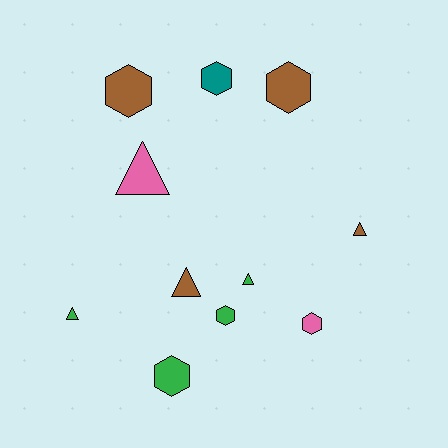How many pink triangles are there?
There is 1 pink triangle.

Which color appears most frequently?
Brown, with 4 objects.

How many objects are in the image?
There are 11 objects.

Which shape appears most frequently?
Hexagon, with 6 objects.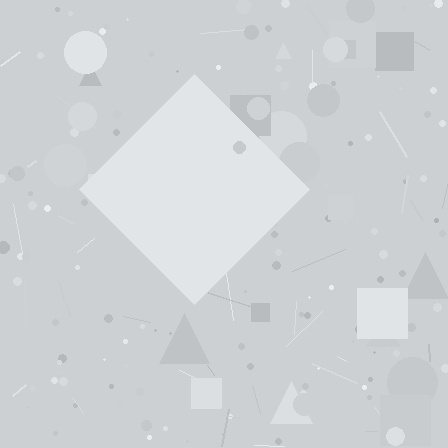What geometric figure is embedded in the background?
A diamond is embedded in the background.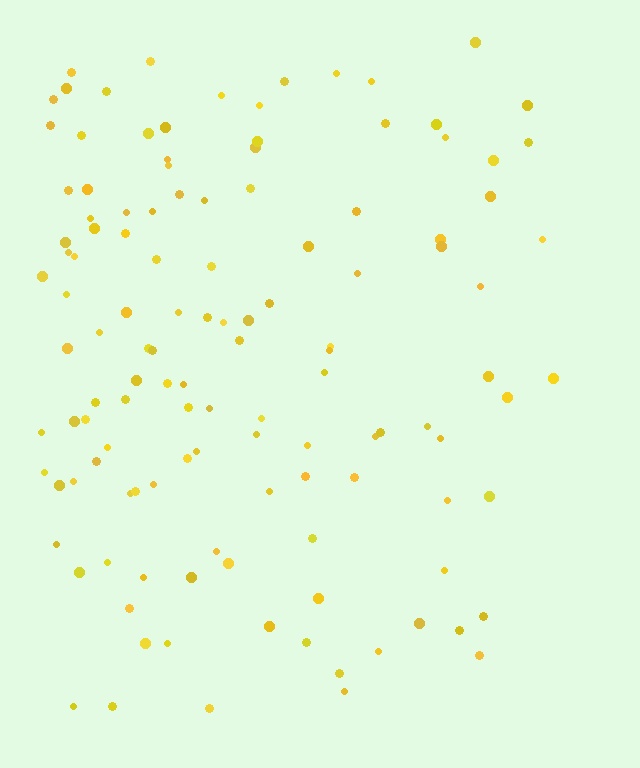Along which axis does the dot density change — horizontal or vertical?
Horizontal.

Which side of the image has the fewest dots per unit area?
The right.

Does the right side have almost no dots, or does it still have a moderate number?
Still a moderate number, just noticeably fewer than the left.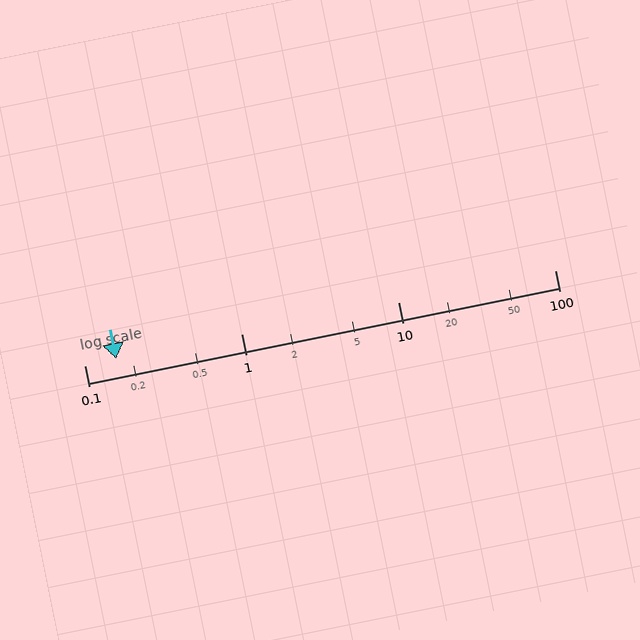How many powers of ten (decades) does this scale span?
The scale spans 3 decades, from 0.1 to 100.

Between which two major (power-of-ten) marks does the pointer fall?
The pointer is between 0.1 and 1.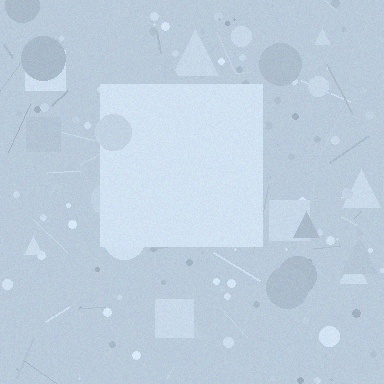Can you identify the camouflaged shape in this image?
The camouflaged shape is a square.